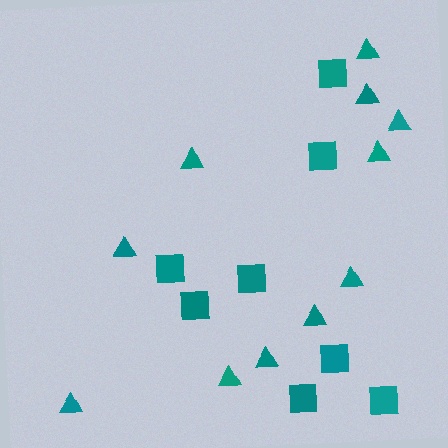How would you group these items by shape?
There are 2 groups: one group of squares (8) and one group of triangles (11).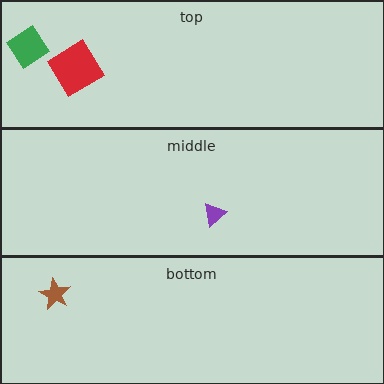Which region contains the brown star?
The bottom region.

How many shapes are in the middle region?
1.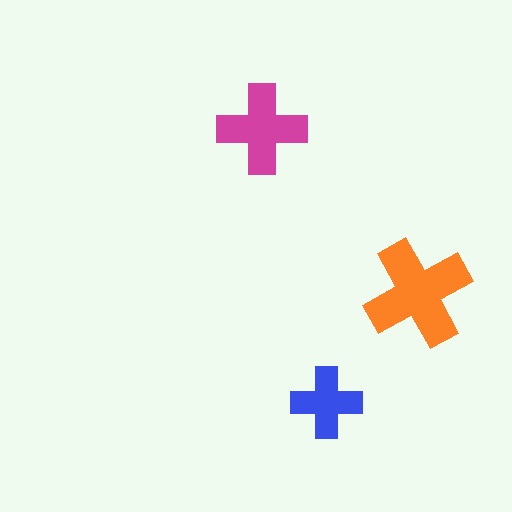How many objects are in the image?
There are 3 objects in the image.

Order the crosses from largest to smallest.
the orange one, the magenta one, the blue one.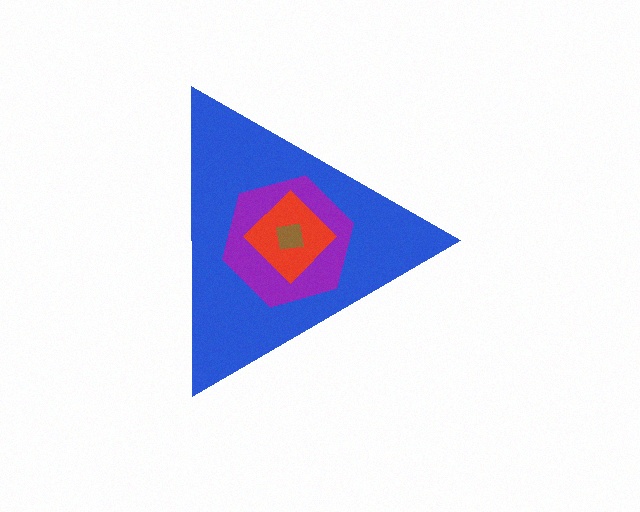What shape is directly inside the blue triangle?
The purple hexagon.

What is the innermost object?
The brown square.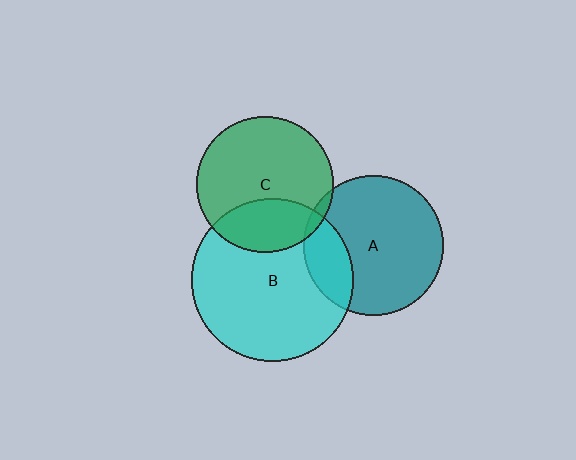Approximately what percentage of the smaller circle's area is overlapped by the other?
Approximately 30%.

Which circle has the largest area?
Circle B (cyan).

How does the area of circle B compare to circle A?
Approximately 1.4 times.